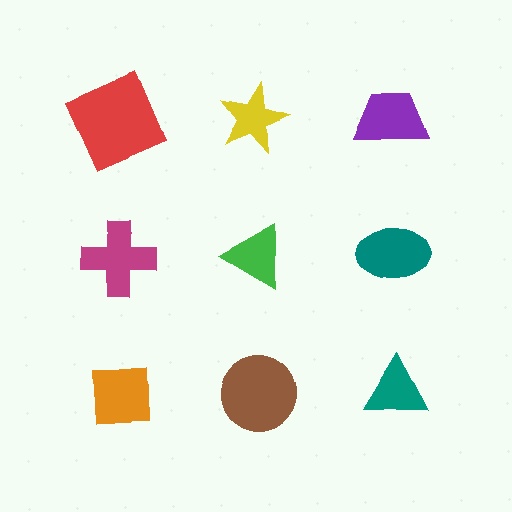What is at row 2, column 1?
A magenta cross.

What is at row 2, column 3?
A teal ellipse.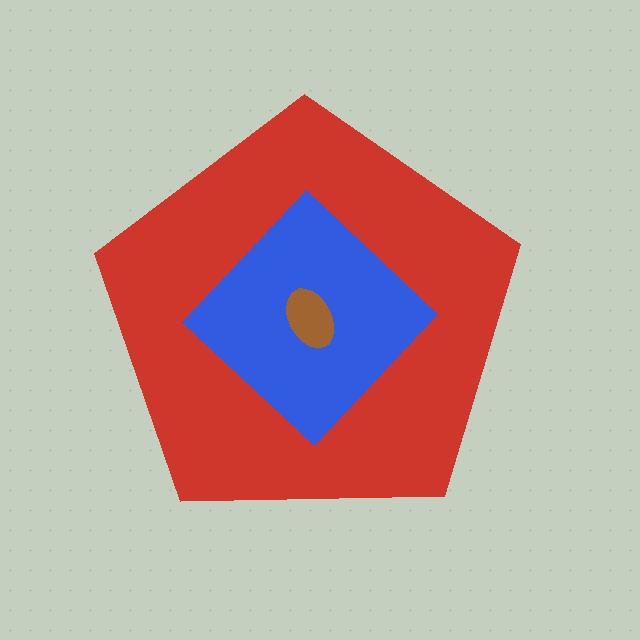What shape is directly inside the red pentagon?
The blue diamond.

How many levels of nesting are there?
3.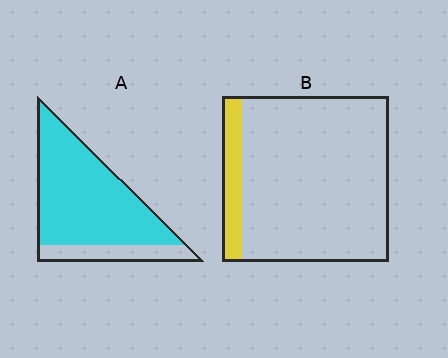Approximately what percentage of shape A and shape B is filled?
A is approximately 80% and B is approximately 10%.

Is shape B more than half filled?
No.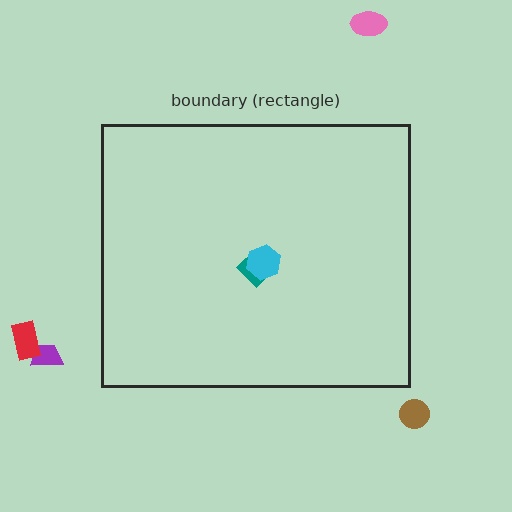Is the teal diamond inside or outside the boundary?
Inside.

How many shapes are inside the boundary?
2 inside, 4 outside.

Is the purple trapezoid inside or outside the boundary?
Outside.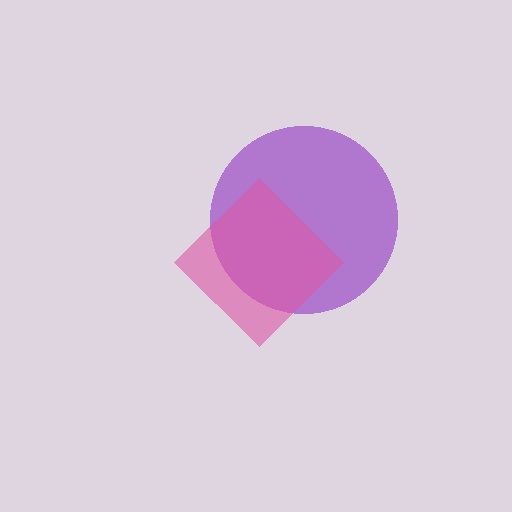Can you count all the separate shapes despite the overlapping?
Yes, there are 2 separate shapes.